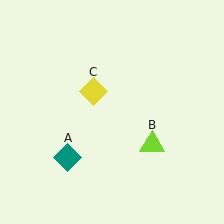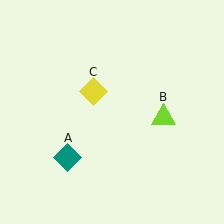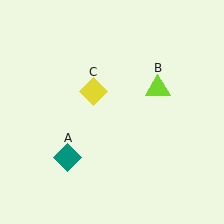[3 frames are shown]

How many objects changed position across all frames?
1 object changed position: lime triangle (object B).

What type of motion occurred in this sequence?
The lime triangle (object B) rotated counterclockwise around the center of the scene.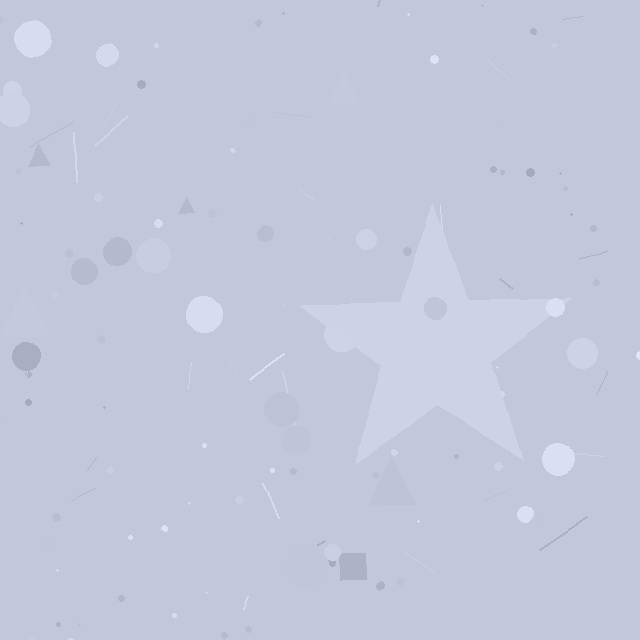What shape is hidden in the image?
A star is hidden in the image.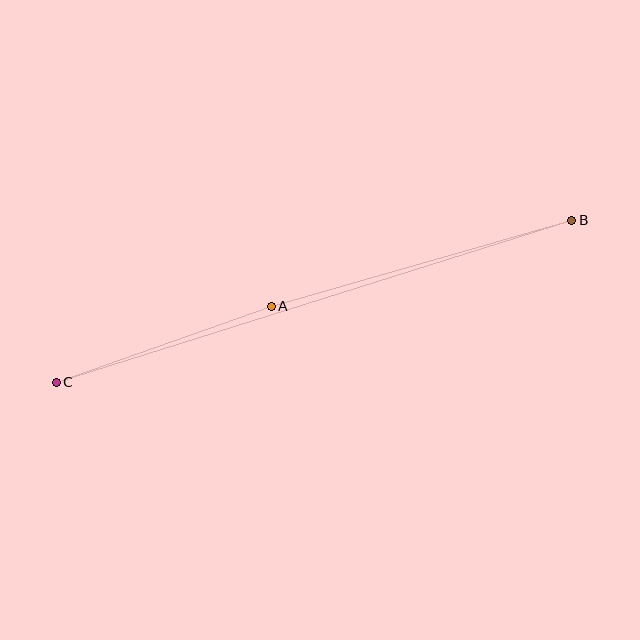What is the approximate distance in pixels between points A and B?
The distance between A and B is approximately 313 pixels.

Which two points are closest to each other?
Points A and C are closest to each other.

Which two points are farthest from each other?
Points B and C are farthest from each other.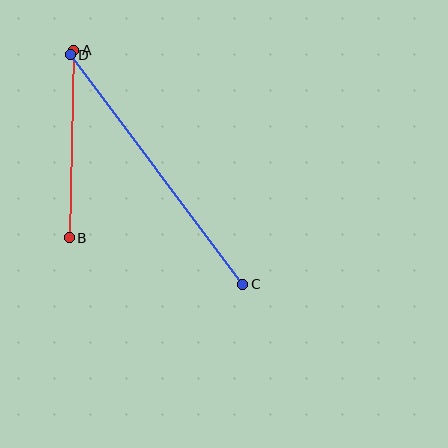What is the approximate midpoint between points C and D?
The midpoint is at approximately (156, 169) pixels.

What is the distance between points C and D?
The distance is approximately 287 pixels.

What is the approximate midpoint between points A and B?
The midpoint is at approximately (71, 144) pixels.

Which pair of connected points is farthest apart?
Points C and D are farthest apart.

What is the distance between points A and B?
The distance is approximately 187 pixels.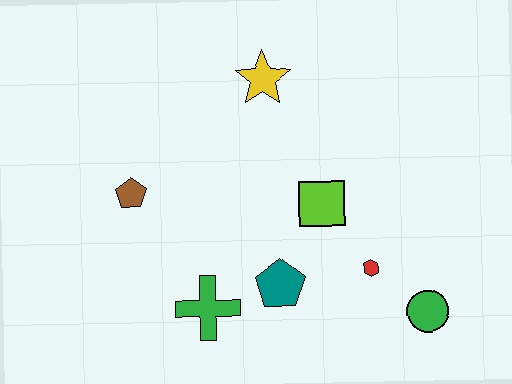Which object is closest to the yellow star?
The lime square is closest to the yellow star.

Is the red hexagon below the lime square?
Yes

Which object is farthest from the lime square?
The brown pentagon is farthest from the lime square.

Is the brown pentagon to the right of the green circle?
No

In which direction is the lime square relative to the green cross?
The lime square is to the right of the green cross.